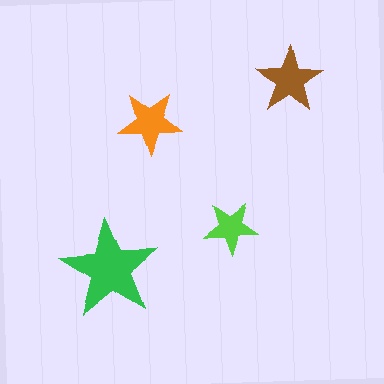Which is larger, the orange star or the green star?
The green one.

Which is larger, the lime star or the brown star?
The brown one.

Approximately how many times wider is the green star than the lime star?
About 2 times wider.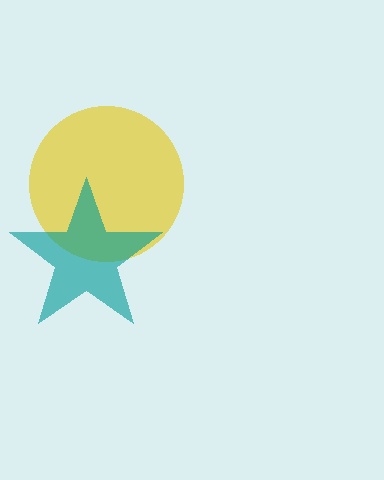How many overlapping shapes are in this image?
There are 2 overlapping shapes in the image.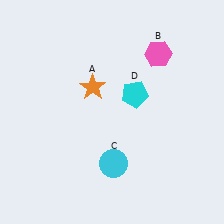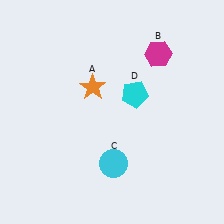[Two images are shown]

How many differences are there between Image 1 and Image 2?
There is 1 difference between the two images.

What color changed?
The hexagon (B) changed from pink in Image 1 to magenta in Image 2.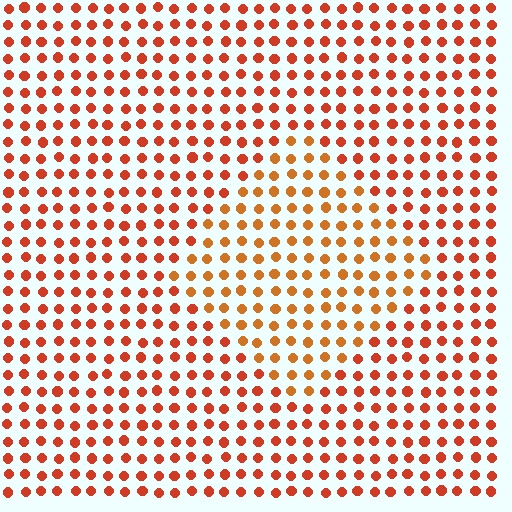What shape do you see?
I see a diamond.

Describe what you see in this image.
The image is filled with small red elements in a uniform arrangement. A diamond-shaped region is visible where the elements are tinted to a slightly different hue, forming a subtle color boundary.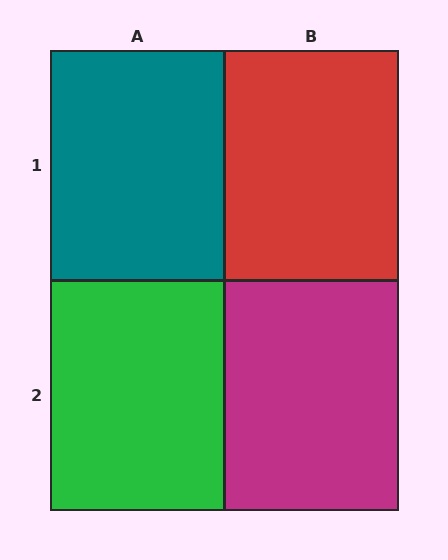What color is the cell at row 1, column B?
Red.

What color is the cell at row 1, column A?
Teal.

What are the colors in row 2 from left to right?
Green, magenta.